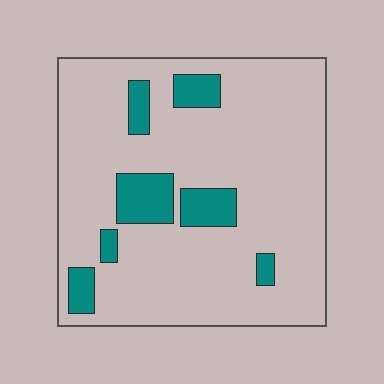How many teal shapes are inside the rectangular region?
7.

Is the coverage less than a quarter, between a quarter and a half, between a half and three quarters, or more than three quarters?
Less than a quarter.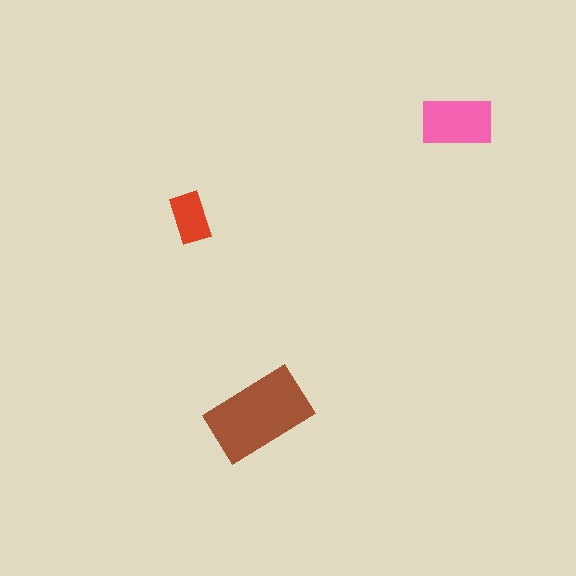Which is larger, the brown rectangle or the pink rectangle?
The brown one.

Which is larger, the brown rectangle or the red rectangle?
The brown one.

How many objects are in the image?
There are 3 objects in the image.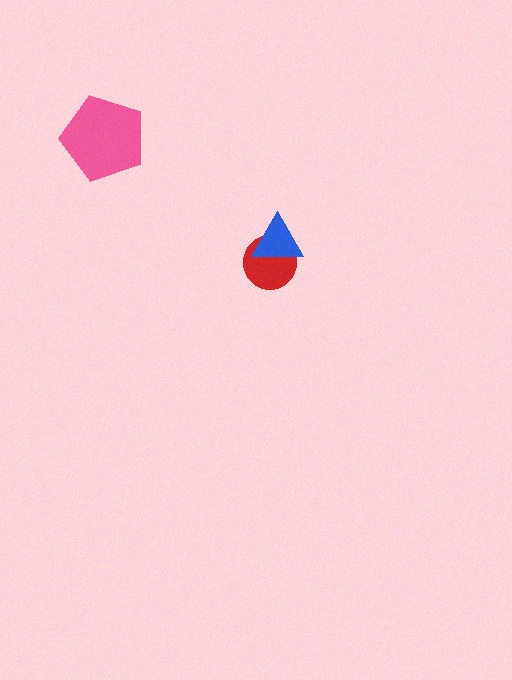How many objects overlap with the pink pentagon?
0 objects overlap with the pink pentagon.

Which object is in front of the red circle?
The blue triangle is in front of the red circle.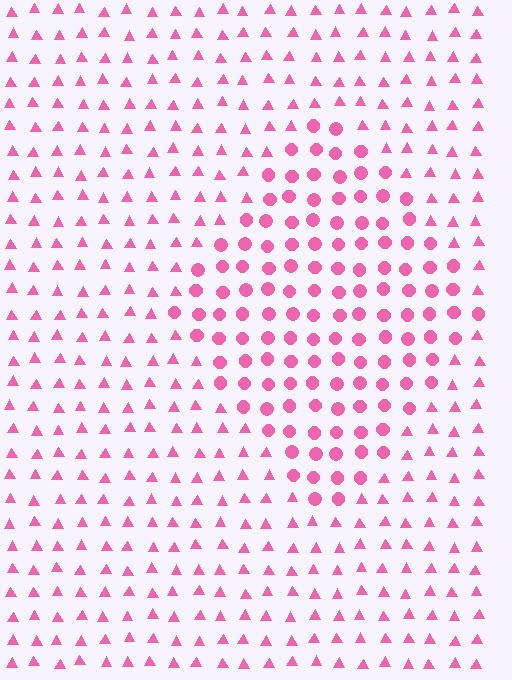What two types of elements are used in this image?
The image uses circles inside the diamond region and triangles outside it.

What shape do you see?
I see a diamond.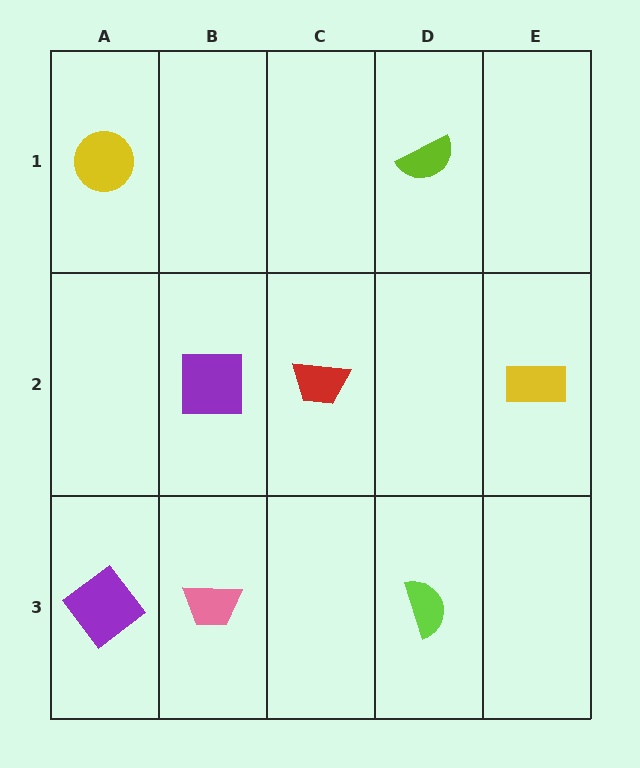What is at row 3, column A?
A purple diamond.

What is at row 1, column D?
A lime semicircle.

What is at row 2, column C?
A red trapezoid.